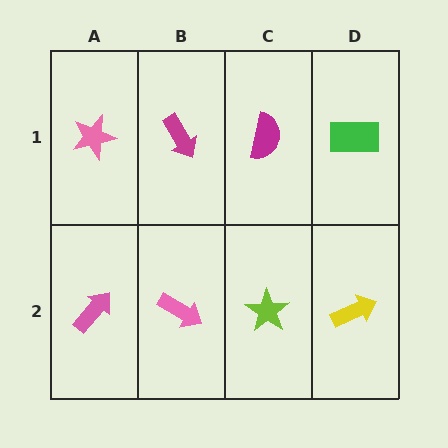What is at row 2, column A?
A pink arrow.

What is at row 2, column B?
A pink arrow.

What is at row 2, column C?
A lime star.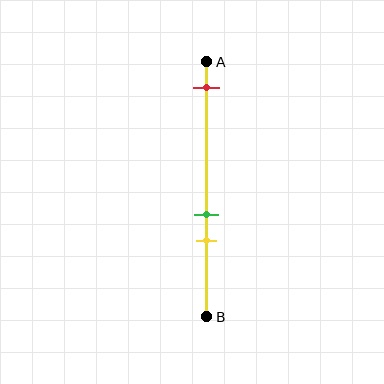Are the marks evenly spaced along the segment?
No, the marks are not evenly spaced.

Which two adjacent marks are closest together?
The green and yellow marks are the closest adjacent pair.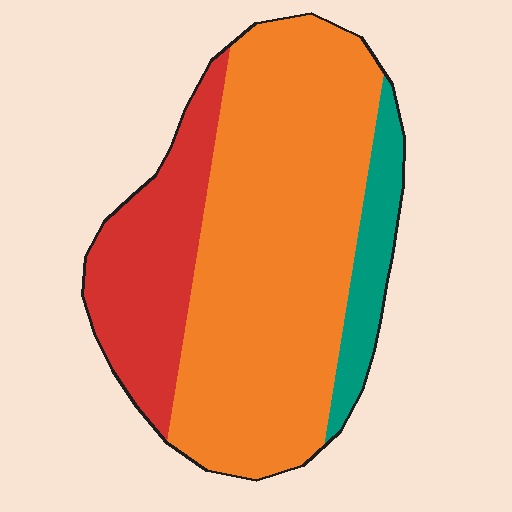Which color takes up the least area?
Teal, at roughly 10%.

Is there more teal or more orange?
Orange.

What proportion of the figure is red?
Red covers 24% of the figure.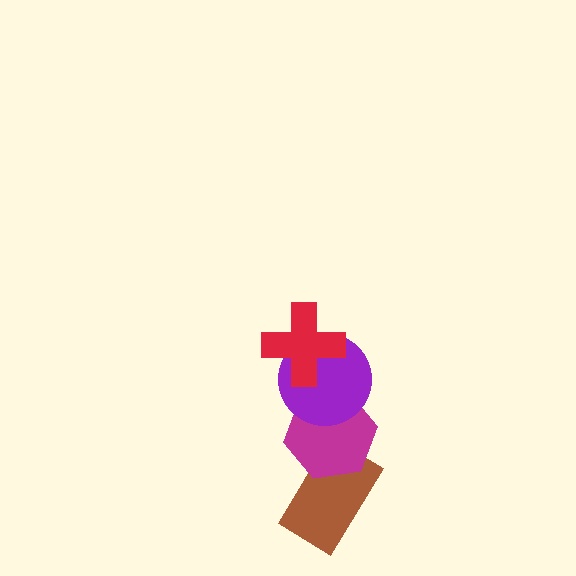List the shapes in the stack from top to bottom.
From top to bottom: the red cross, the purple circle, the magenta hexagon, the brown rectangle.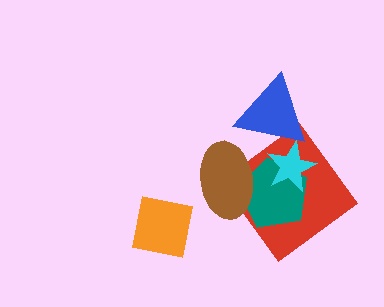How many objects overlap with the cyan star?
3 objects overlap with the cyan star.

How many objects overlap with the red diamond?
4 objects overlap with the red diamond.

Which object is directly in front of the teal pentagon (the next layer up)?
The brown ellipse is directly in front of the teal pentagon.